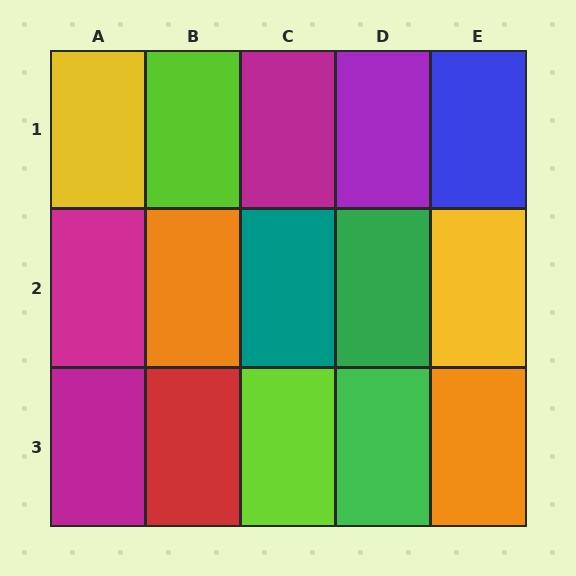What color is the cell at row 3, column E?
Orange.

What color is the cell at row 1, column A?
Yellow.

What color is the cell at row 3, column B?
Red.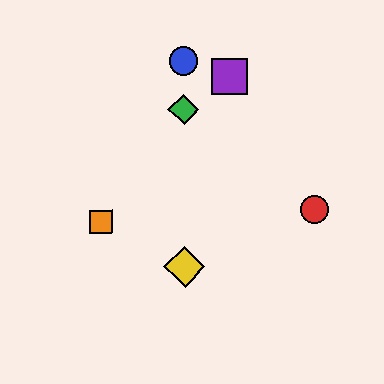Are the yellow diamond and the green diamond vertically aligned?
Yes, both are at x≈185.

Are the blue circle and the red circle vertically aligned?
No, the blue circle is at x≈183 and the red circle is at x≈315.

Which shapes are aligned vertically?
The blue circle, the green diamond, the yellow diamond are aligned vertically.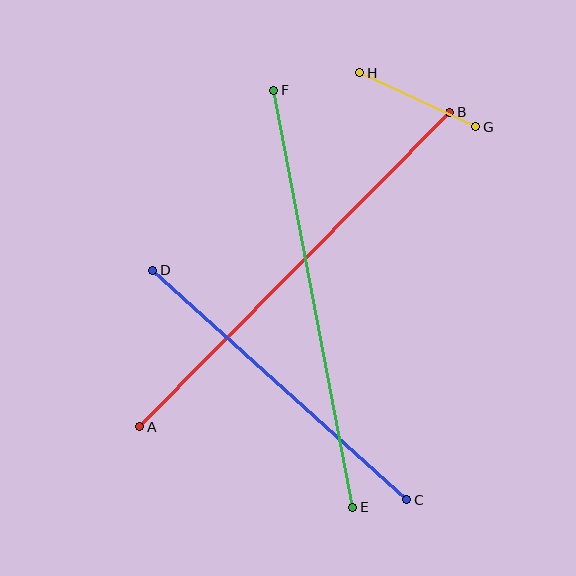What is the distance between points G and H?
The distance is approximately 128 pixels.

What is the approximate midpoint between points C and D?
The midpoint is at approximately (280, 385) pixels.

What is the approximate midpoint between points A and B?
The midpoint is at approximately (295, 269) pixels.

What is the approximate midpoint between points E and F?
The midpoint is at approximately (313, 299) pixels.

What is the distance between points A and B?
The distance is approximately 442 pixels.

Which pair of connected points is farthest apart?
Points A and B are farthest apart.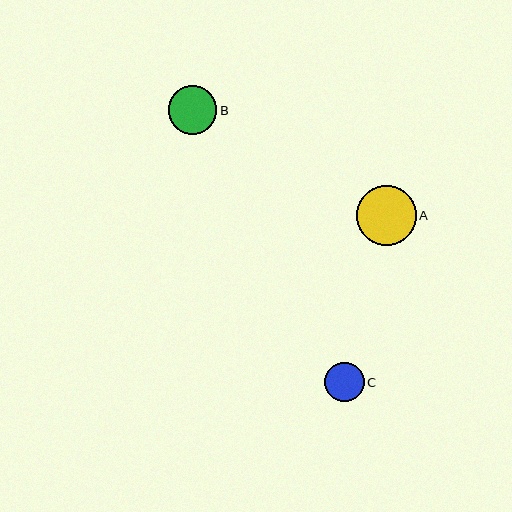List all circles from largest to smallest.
From largest to smallest: A, B, C.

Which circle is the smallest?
Circle C is the smallest with a size of approximately 40 pixels.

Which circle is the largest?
Circle A is the largest with a size of approximately 60 pixels.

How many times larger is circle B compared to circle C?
Circle B is approximately 1.2 times the size of circle C.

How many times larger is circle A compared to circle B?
Circle A is approximately 1.2 times the size of circle B.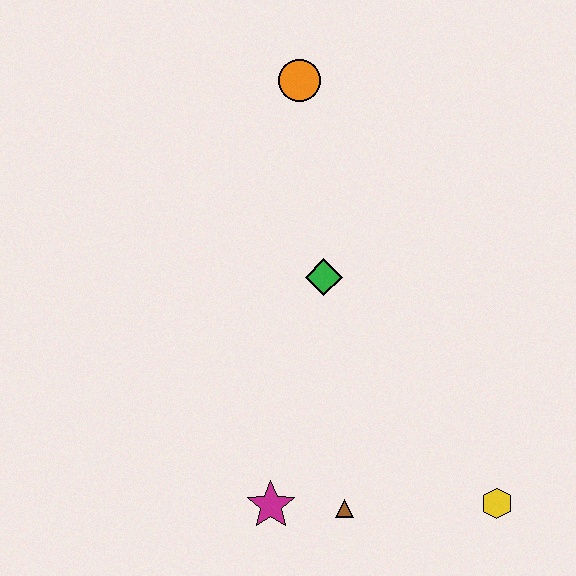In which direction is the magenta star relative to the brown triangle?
The magenta star is to the left of the brown triangle.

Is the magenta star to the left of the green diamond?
Yes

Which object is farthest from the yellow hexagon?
The orange circle is farthest from the yellow hexagon.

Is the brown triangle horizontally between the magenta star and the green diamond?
No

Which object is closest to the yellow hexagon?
The brown triangle is closest to the yellow hexagon.